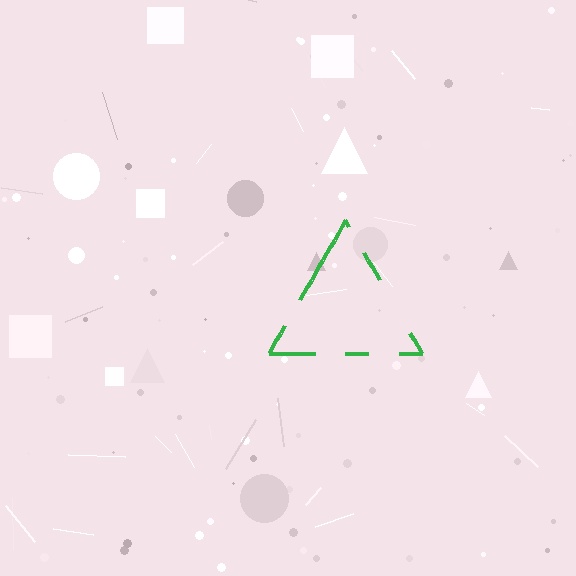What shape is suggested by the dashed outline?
The dashed outline suggests a triangle.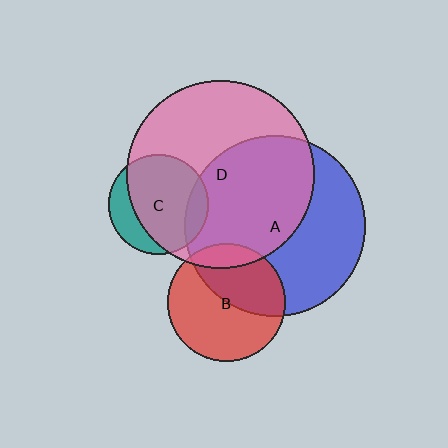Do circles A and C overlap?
Yes.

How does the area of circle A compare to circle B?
Approximately 2.3 times.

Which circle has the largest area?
Circle D (pink).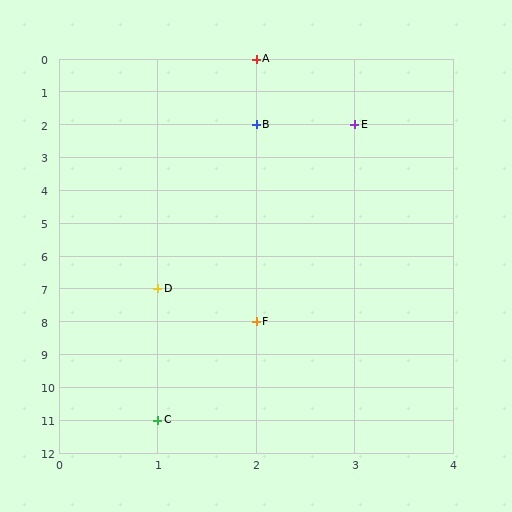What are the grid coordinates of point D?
Point D is at grid coordinates (1, 7).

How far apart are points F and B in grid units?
Points F and B are 6 rows apart.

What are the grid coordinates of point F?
Point F is at grid coordinates (2, 8).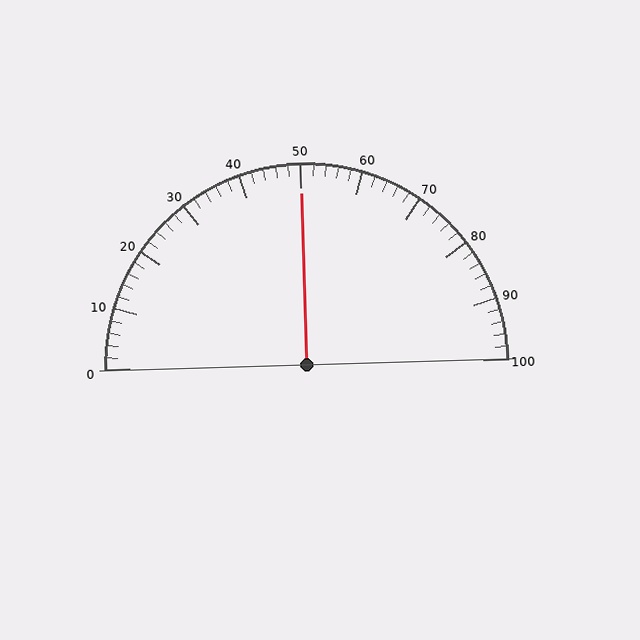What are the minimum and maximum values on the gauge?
The gauge ranges from 0 to 100.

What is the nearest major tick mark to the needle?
The nearest major tick mark is 50.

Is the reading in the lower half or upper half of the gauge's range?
The reading is in the upper half of the range (0 to 100).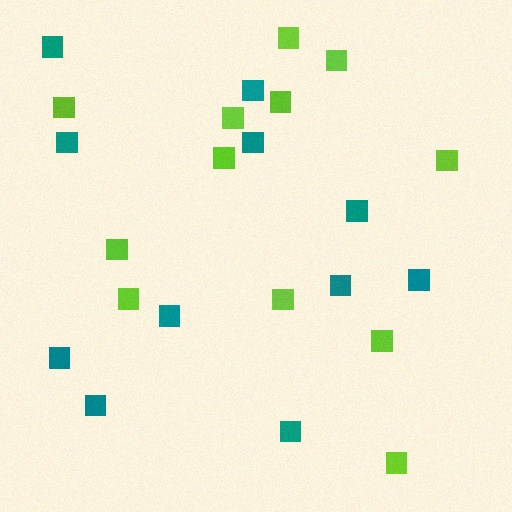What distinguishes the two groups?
There are 2 groups: one group of lime squares (12) and one group of teal squares (11).